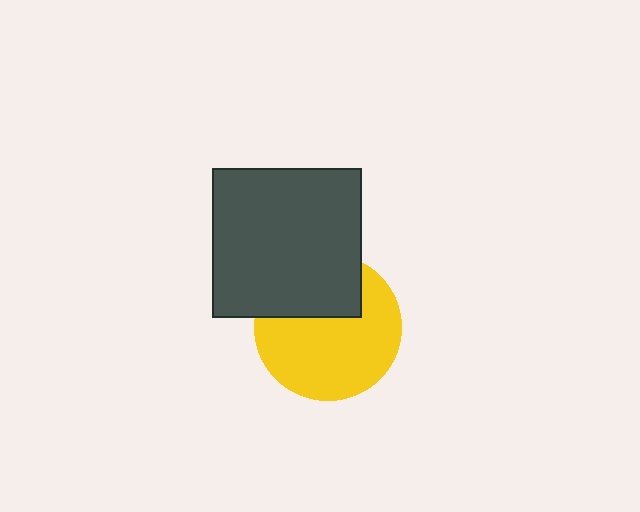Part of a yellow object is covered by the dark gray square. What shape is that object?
It is a circle.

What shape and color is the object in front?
The object in front is a dark gray square.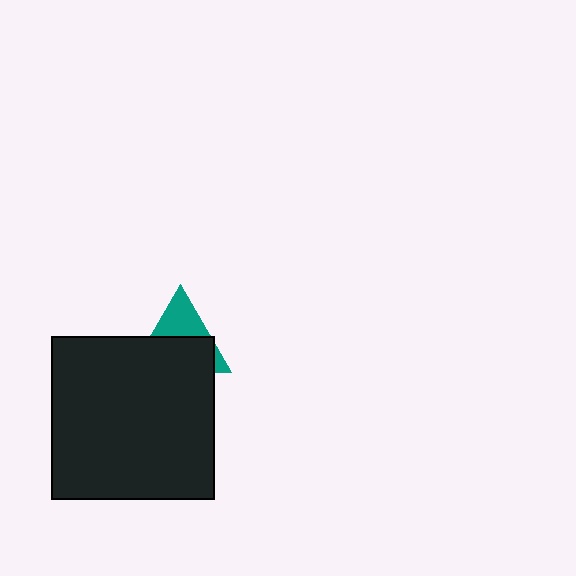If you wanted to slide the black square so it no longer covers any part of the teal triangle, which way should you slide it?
Slide it down — that is the most direct way to separate the two shapes.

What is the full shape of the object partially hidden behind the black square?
The partially hidden object is a teal triangle.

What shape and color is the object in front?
The object in front is a black square.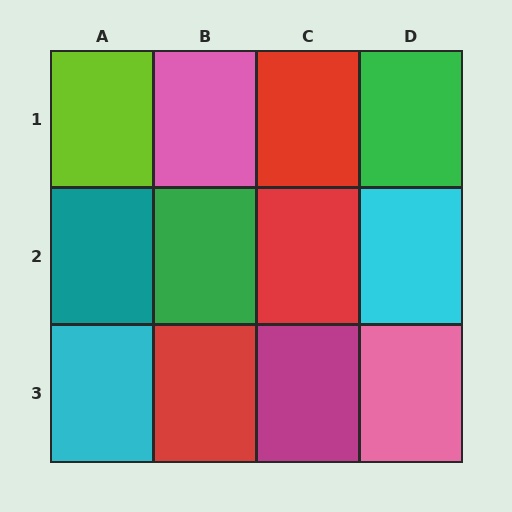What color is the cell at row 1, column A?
Lime.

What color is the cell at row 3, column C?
Magenta.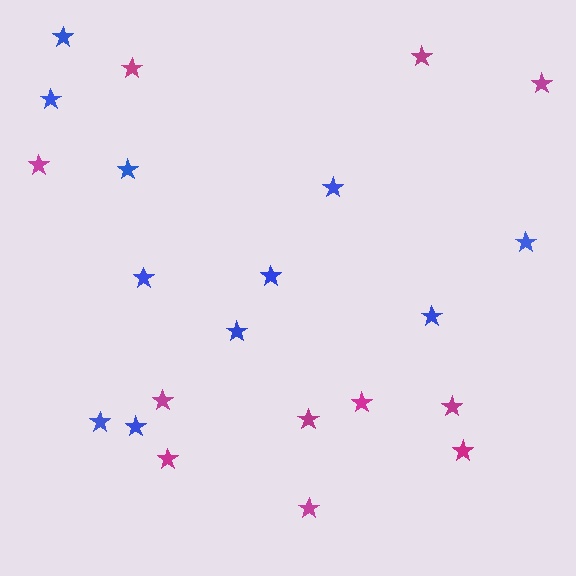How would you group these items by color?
There are 2 groups: one group of blue stars (11) and one group of magenta stars (11).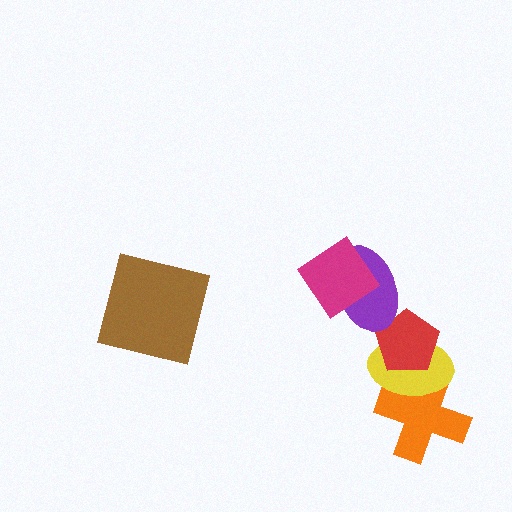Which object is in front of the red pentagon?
The purple ellipse is in front of the red pentagon.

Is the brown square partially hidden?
No, no other shape covers it.